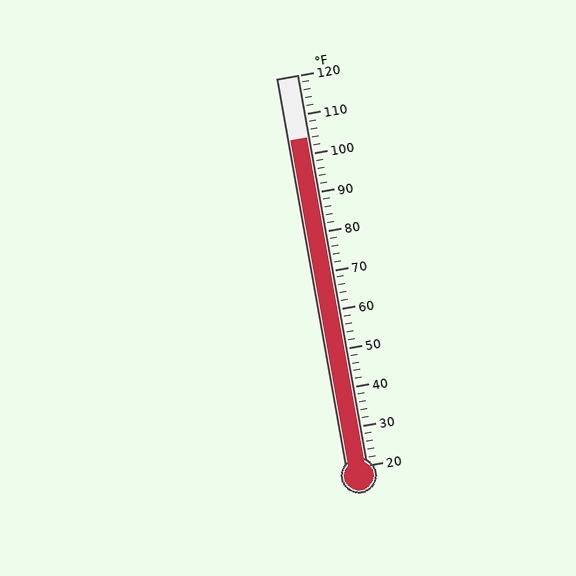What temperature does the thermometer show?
The thermometer shows approximately 104°F.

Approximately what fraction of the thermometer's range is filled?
The thermometer is filled to approximately 85% of its range.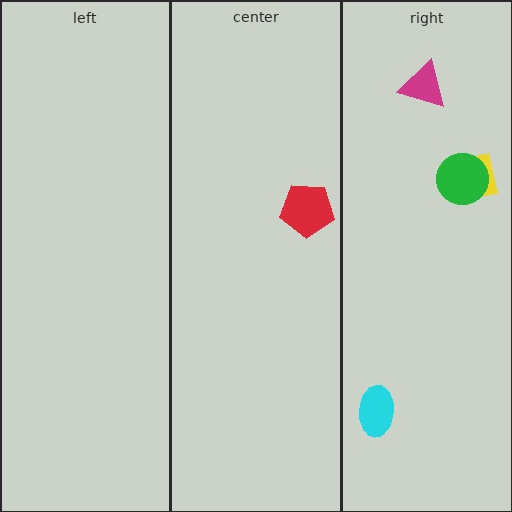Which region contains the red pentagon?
The center region.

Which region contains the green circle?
The right region.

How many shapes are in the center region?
1.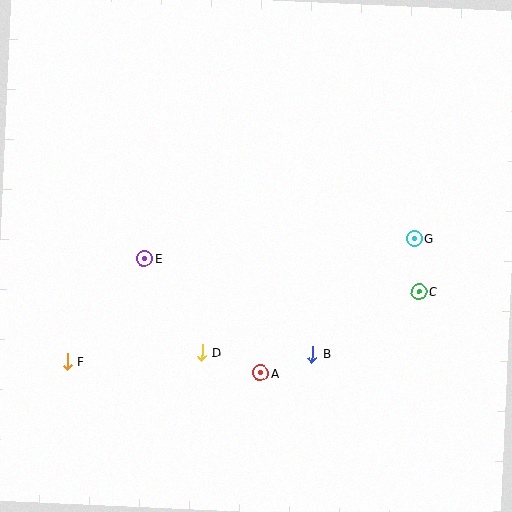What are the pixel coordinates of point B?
Point B is at (312, 354).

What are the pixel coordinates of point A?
Point A is at (260, 373).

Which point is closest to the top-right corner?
Point G is closest to the top-right corner.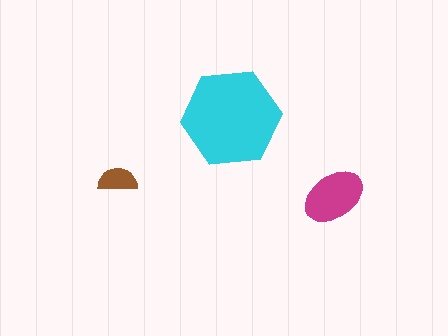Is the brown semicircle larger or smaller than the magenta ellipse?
Smaller.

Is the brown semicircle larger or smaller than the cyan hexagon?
Smaller.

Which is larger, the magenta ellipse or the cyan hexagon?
The cyan hexagon.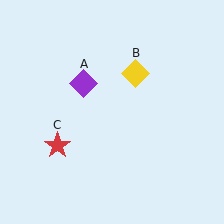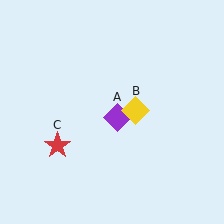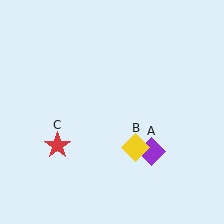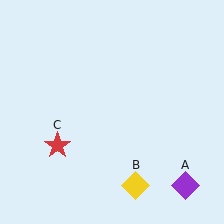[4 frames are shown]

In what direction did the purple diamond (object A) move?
The purple diamond (object A) moved down and to the right.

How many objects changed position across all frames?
2 objects changed position: purple diamond (object A), yellow diamond (object B).